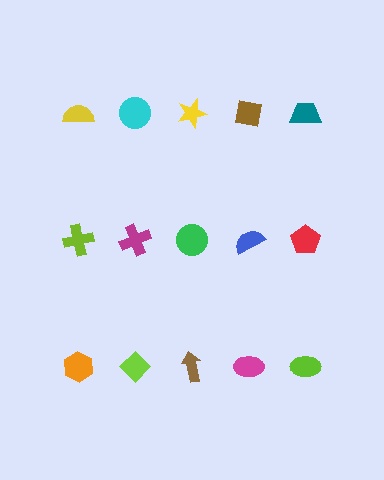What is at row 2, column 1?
A lime cross.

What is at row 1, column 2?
A cyan circle.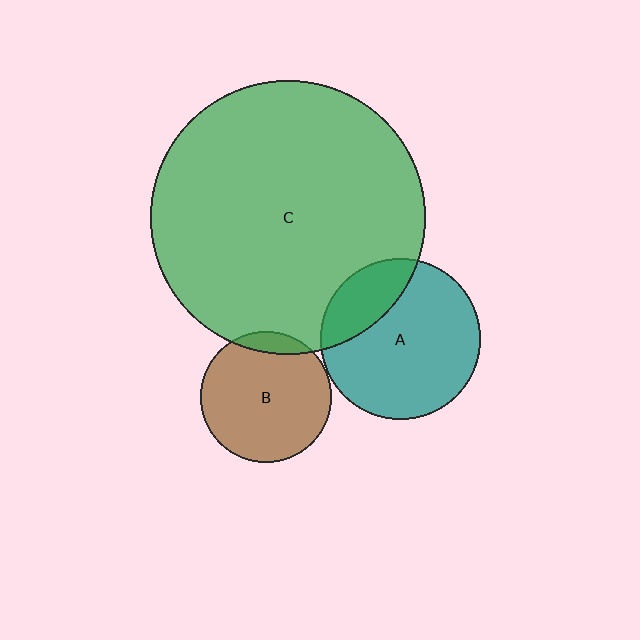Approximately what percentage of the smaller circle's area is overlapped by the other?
Approximately 10%.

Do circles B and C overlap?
Yes.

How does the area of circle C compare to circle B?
Approximately 4.4 times.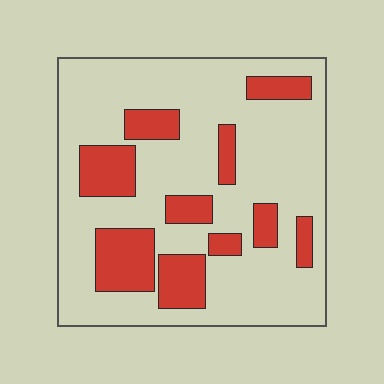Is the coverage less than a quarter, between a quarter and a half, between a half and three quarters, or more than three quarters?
Less than a quarter.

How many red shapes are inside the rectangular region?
10.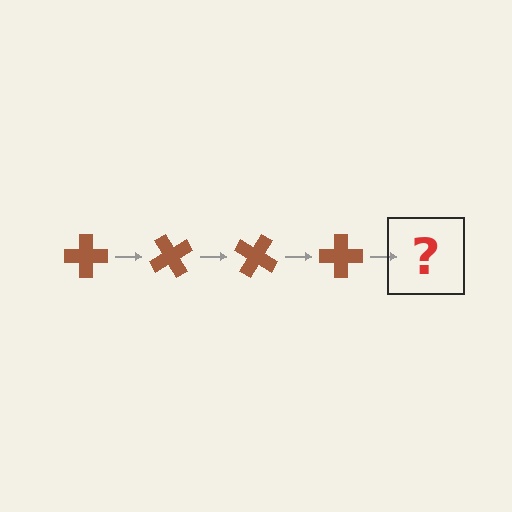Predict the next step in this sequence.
The next step is a brown cross rotated 240 degrees.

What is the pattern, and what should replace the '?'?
The pattern is that the cross rotates 60 degrees each step. The '?' should be a brown cross rotated 240 degrees.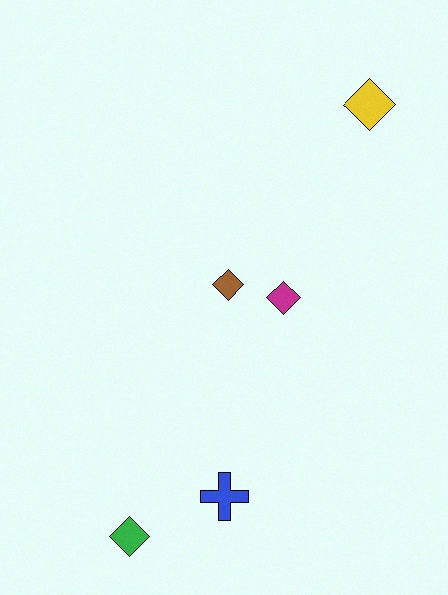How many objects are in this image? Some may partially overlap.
There are 5 objects.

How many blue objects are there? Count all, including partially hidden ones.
There is 1 blue object.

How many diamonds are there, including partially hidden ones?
There are 4 diamonds.